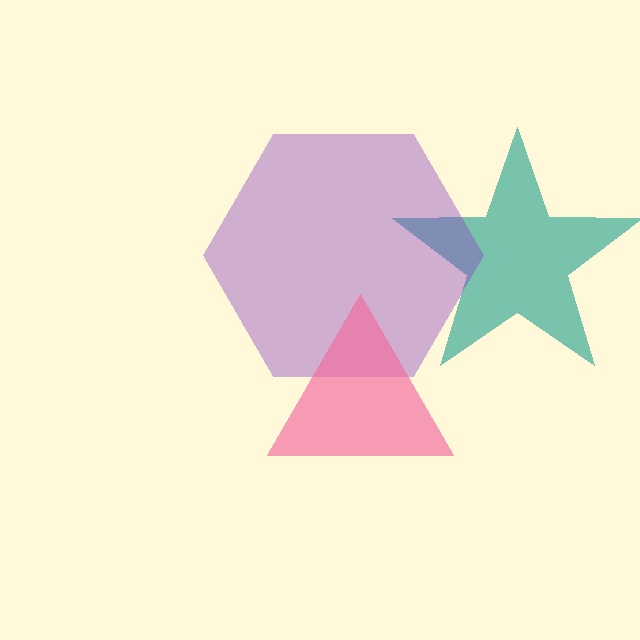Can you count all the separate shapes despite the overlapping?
Yes, there are 3 separate shapes.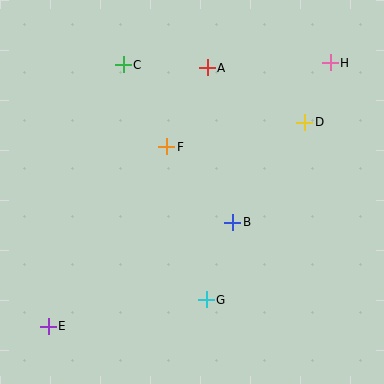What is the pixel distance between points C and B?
The distance between C and B is 192 pixels.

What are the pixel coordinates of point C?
Point C is at (123, 65).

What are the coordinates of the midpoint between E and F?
The midpoint between E and F is at (107, 236).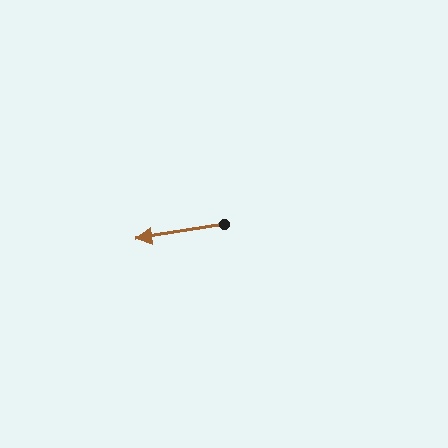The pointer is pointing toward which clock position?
Roughly 9 o'clock.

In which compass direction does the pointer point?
West.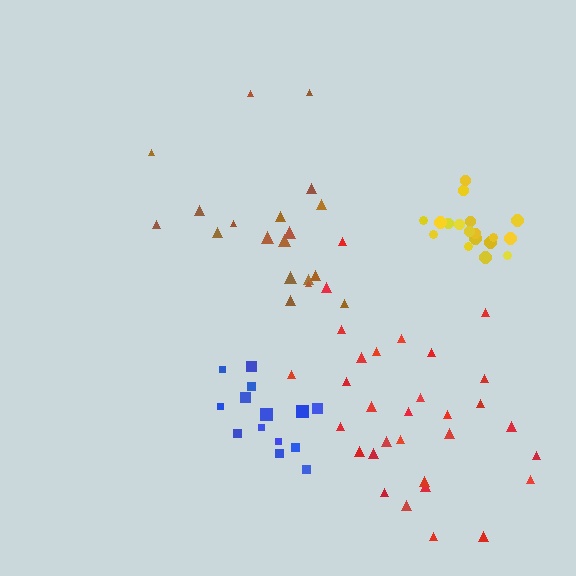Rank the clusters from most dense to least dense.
yellow, blue, red, brown.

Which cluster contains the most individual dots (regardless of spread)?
Red (31).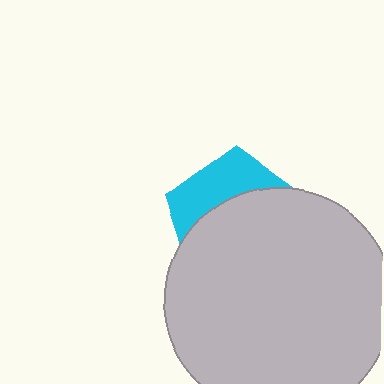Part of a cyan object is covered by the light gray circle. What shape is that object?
It is a pentagon.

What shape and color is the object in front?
The object in front is a light gray circle.